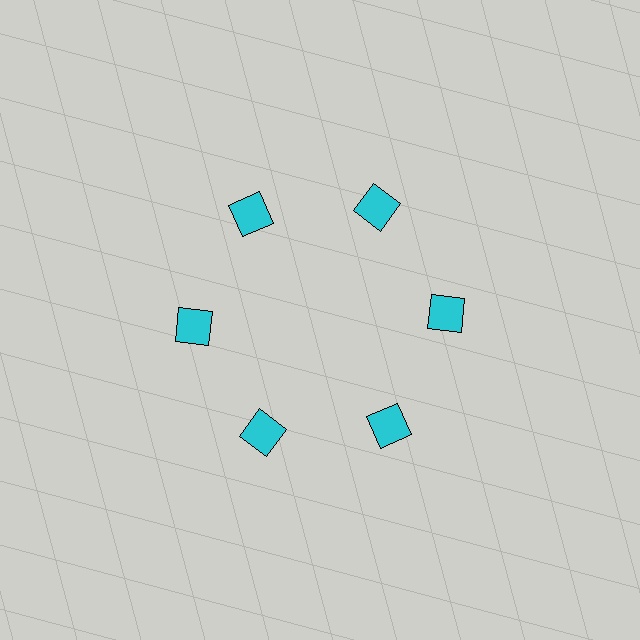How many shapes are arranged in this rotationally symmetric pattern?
There are 6 shapes, arranged in 6 groups of 1.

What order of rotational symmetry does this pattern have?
This pattern has 6-fold rotational symmetry.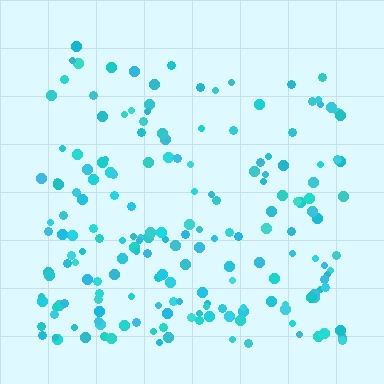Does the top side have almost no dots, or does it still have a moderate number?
Still a moderate number, just noticeably fewer than the bottom.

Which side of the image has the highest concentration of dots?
The bottom.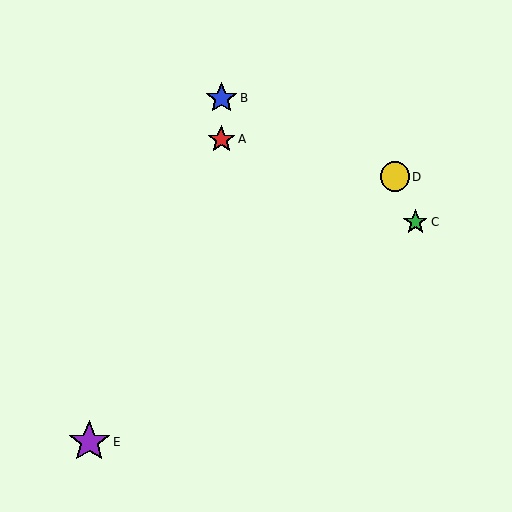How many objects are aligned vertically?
2 objects (A, B) are aligned vertically.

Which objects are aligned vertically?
Objects A, B are aligned vertically.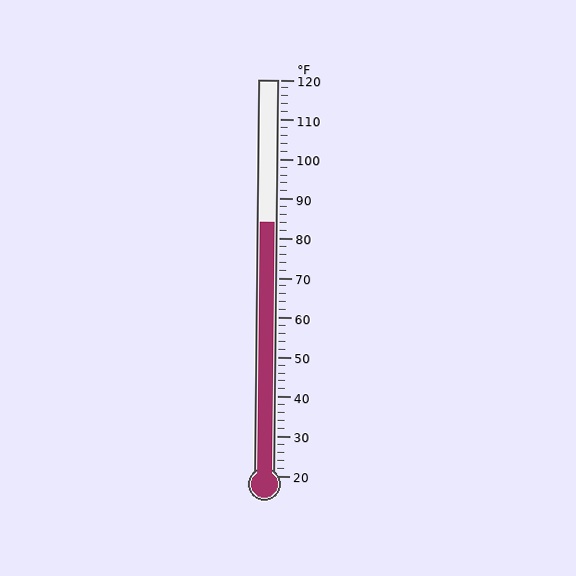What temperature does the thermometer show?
The thermometer shows approximately 84°F.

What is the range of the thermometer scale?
The thermometer scale ranges from 20°F to 120°F.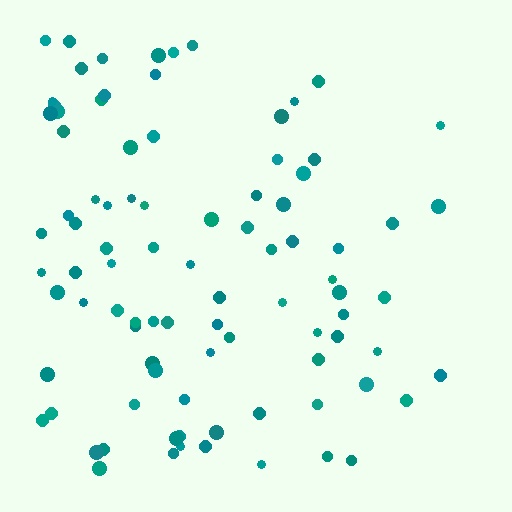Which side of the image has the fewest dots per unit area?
The right.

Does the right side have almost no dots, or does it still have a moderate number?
Still a moderate number, just noticeably fewer than the left.